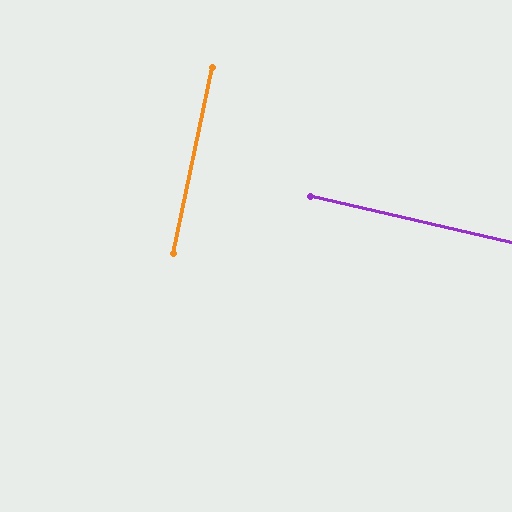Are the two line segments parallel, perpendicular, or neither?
Perpendicular — they meet at approximately 89°.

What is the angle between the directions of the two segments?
Approximately 89 degrees.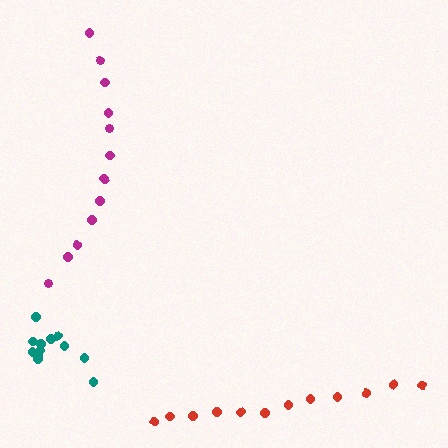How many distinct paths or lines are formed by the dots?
There are 3 distinct paths.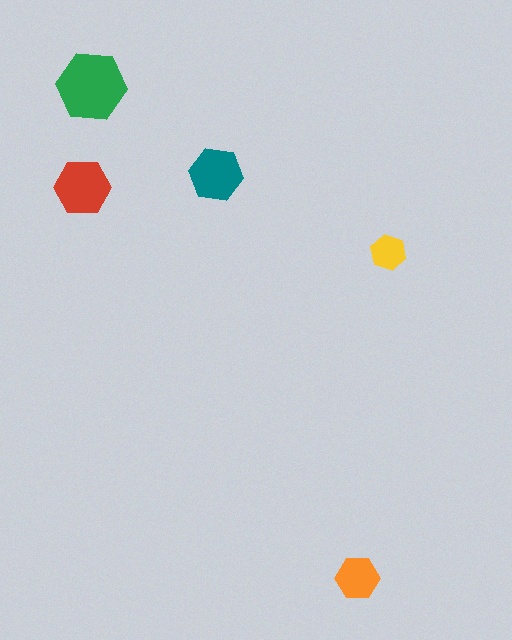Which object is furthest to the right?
The yellow hexagon is rightmost.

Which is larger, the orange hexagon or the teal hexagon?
The teal one.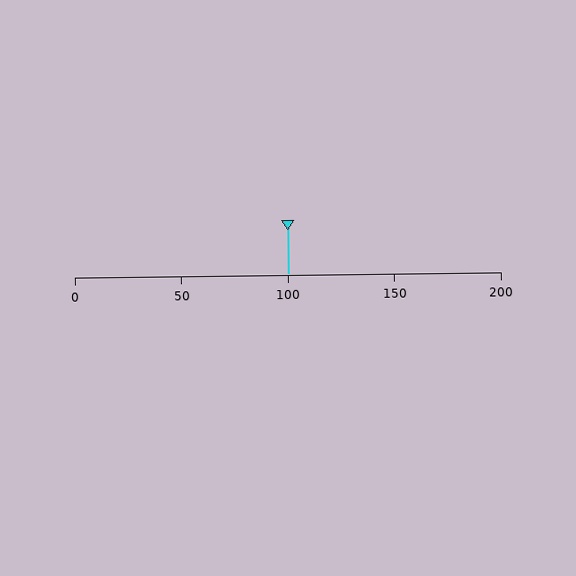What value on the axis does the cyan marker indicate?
The marker indicates approximately 100.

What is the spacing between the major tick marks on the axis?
The major ticks are spaced 50 apart.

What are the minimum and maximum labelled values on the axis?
The axis runs from 0 to 200.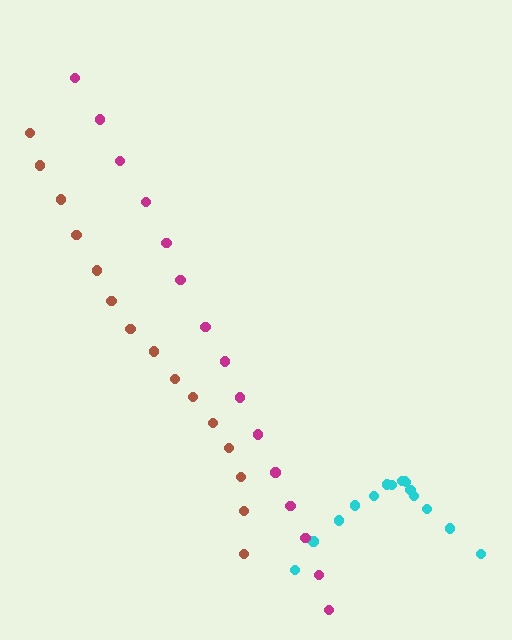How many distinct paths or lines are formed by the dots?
There are 3 distinct paths.